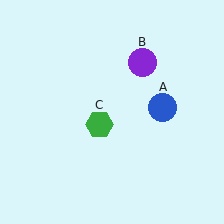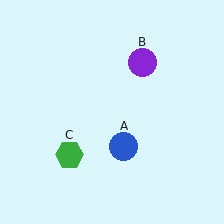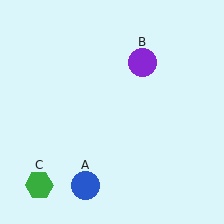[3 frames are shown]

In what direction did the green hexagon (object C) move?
The green hexagon (object C) moved down and to the left.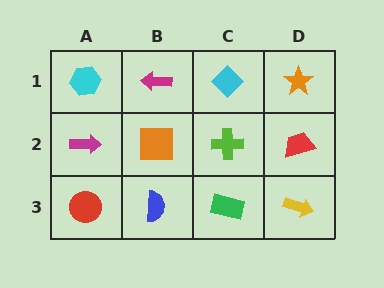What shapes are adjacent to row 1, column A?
A magenta arrow (row 2, column A), a magenta arrow (row 1, column B).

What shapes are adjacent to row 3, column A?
A magenta arrow (row 2, column A), a blue semicircle (row 3, column B).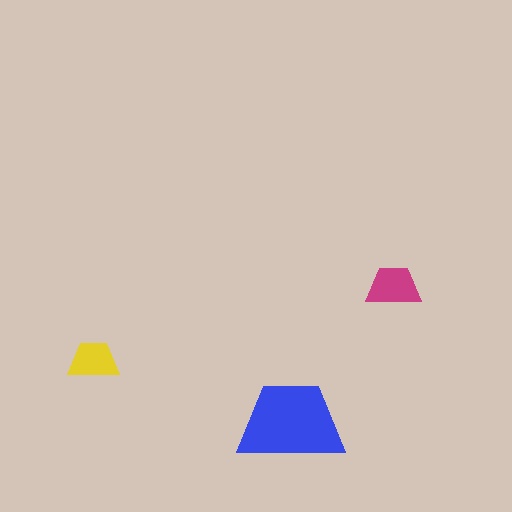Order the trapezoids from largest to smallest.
the blue one, the magenta one, the yellow one.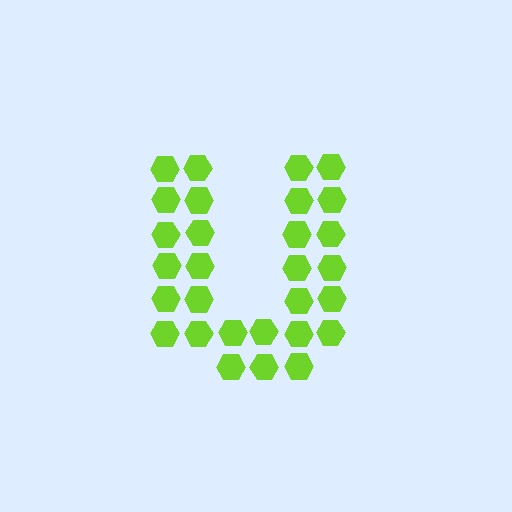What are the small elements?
The small elements are hexagons.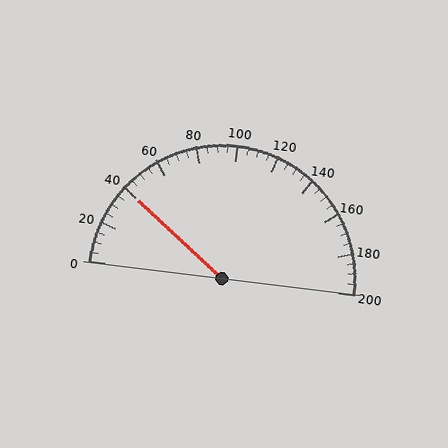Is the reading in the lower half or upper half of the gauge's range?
The reading is in the lower half of the range (0 to 200).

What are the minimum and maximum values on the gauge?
The gauge ranges from 0 to 200.